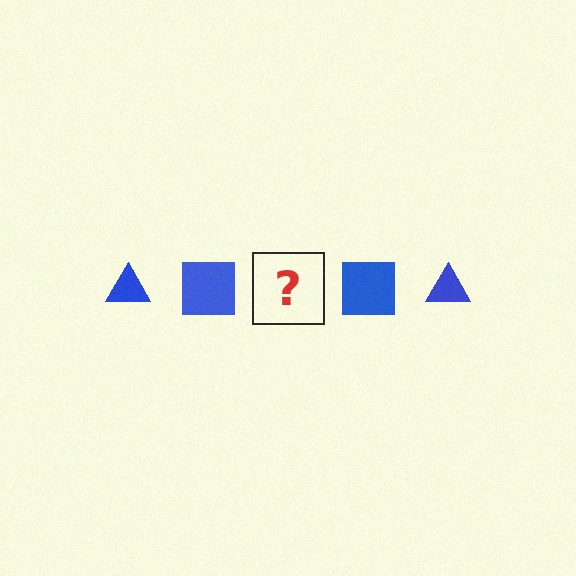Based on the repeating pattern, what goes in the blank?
The blank should be a blue triangle.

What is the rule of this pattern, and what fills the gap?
The rule is that the pattern cycles through triangle, square shapes in blue. The gap should be filled with a blue triangle.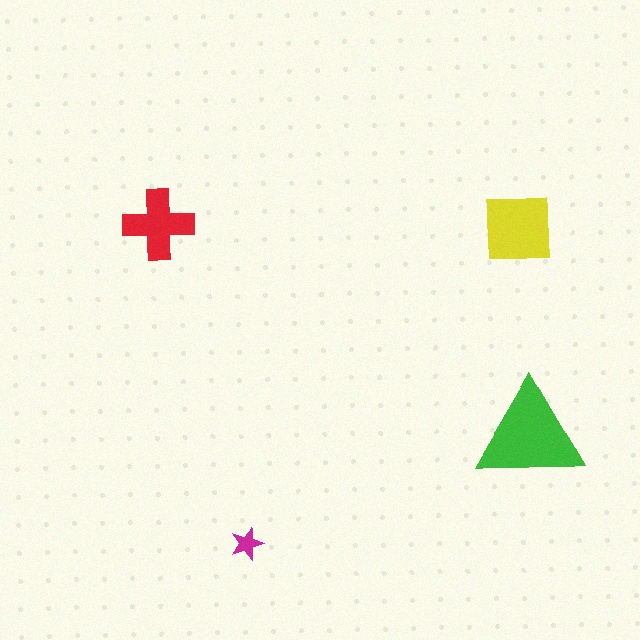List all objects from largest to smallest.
The green triangle, the yellow square, the red cross, the magenta star.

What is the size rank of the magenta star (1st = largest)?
4th.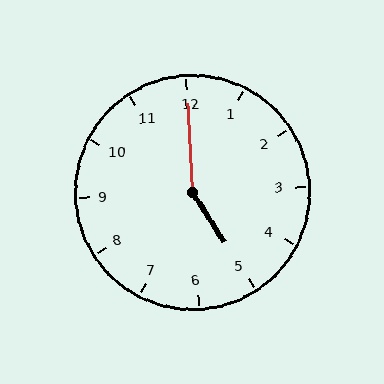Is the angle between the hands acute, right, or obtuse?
It is obtuse.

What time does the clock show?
5:00.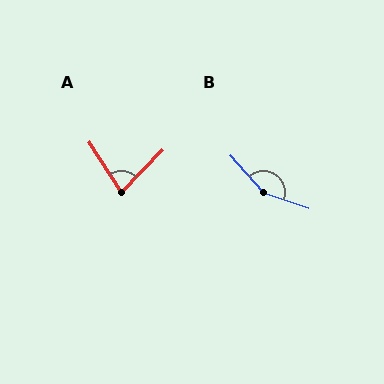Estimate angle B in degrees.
Approximately 150 degrees.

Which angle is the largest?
B, at approximately 150 degrees.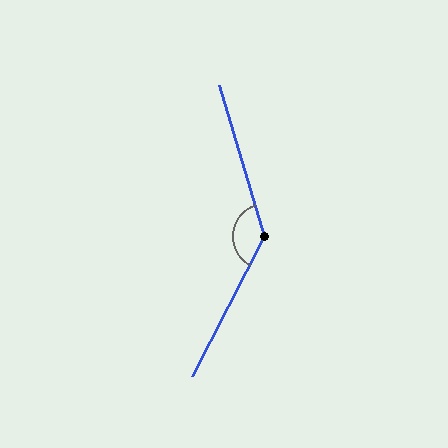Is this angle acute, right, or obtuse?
It is obtuse.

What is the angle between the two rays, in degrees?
Approximately 136 degrees.